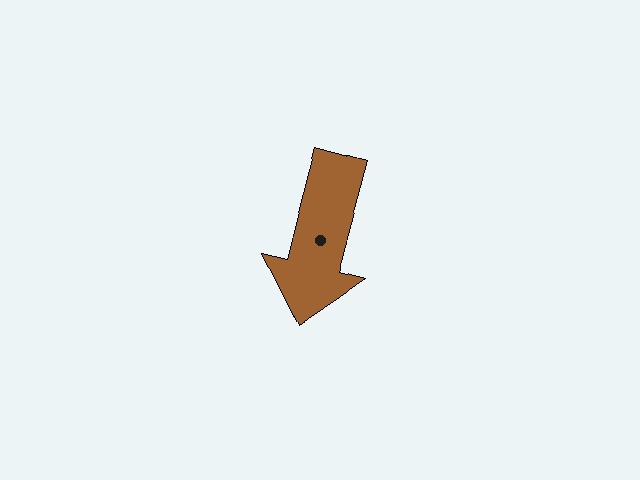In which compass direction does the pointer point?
South.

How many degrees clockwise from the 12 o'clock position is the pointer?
Approximately 195 degrees.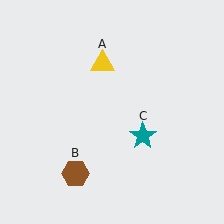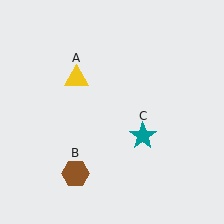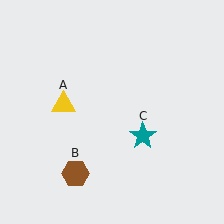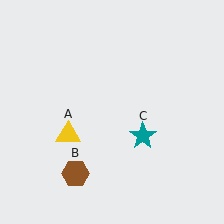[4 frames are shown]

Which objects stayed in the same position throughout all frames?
Brown hexagon (object B) and teal star (object C) remained stationary.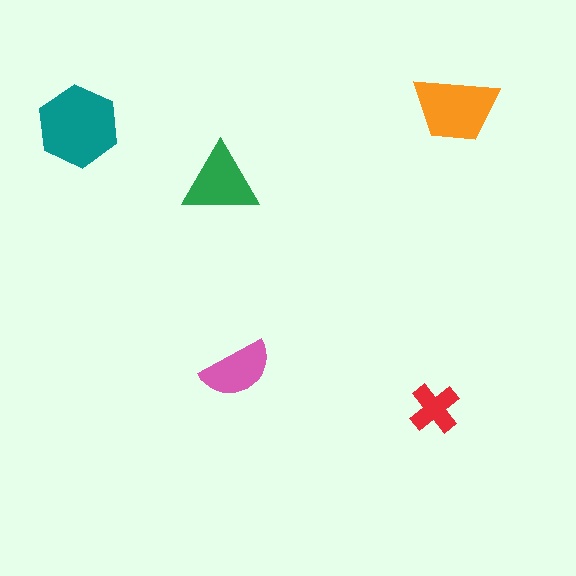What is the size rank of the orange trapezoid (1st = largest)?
2nd.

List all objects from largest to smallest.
The teal hexagon, the orange trapezoid, the green triangle, the pink semicircle, the red cross.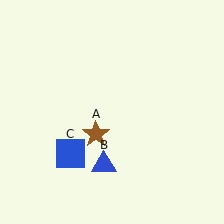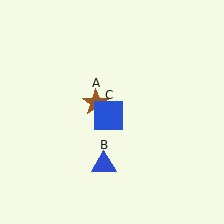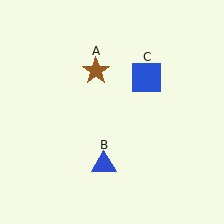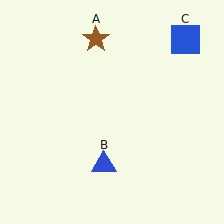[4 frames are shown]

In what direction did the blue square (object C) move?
The blue square (object C) moved up and to the right.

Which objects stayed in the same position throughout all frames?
Blue triangle (object B) remained stationary.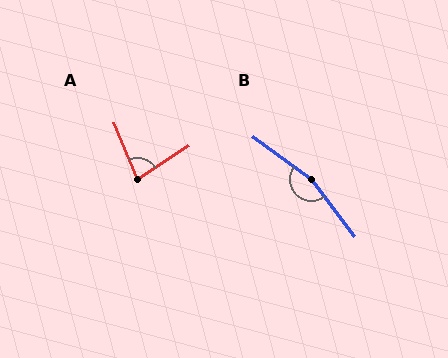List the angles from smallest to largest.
A (80°), B (163°).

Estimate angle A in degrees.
Approximately 80 degrees.